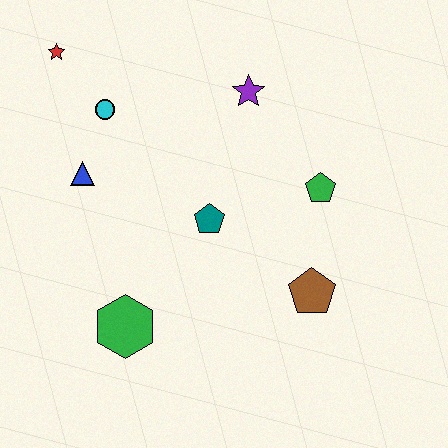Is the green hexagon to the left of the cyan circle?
No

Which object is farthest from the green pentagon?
The red star is farthest from the green pentagon.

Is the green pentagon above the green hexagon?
Yes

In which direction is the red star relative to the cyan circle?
The red star is above the cyan circle.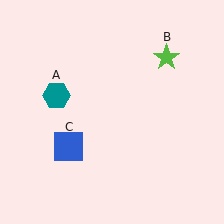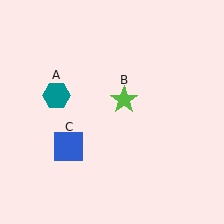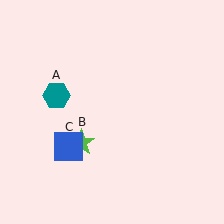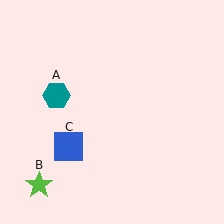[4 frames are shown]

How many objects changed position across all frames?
1 object changed position: lime star (object B).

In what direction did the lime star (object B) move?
The lime star (object B) moved down and to the left.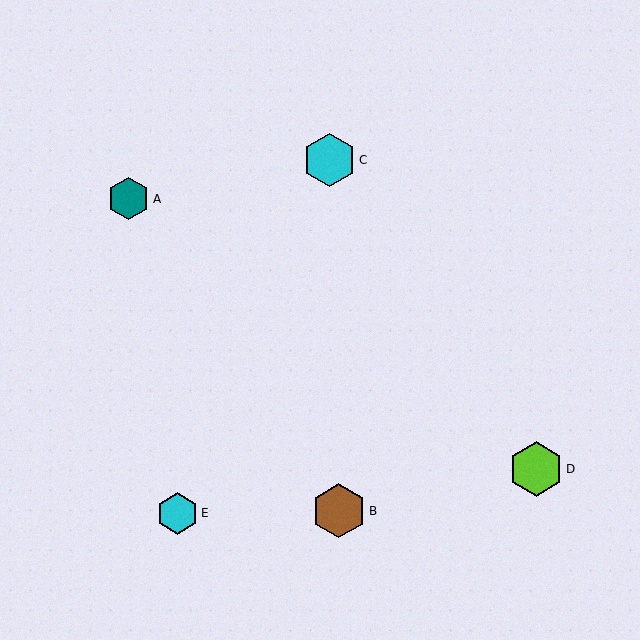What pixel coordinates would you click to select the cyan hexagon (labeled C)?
Click at (329, 160) to select the cyan hexagon C.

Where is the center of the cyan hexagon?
The center of the cyan hexagon is at (177, 513).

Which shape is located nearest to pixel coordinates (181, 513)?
The cyan hexagon (labeled E) at (177, 513) is nearest to that location.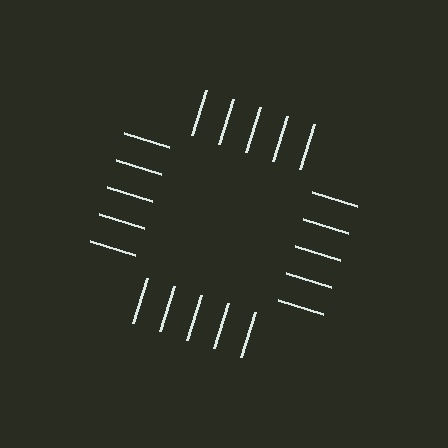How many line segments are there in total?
20 — 5 along each of the 4 edges.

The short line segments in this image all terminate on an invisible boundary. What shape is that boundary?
An illusory square — the line segments terminate on its edges but no continuous stroke is drawn.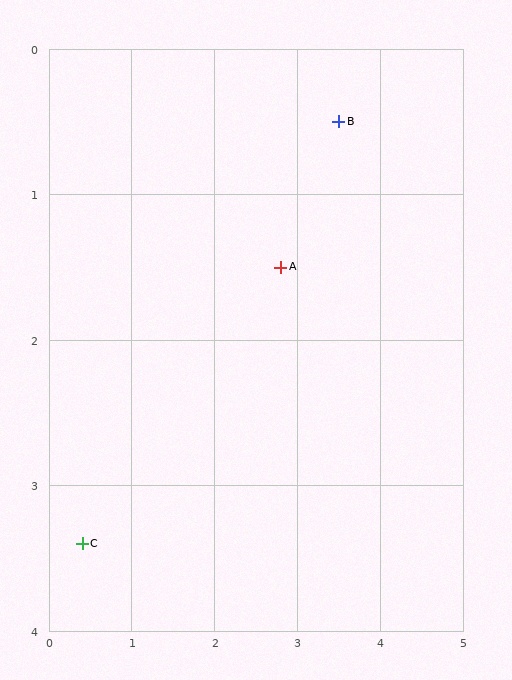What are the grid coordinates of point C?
Point C is at approximately (0.4, 3.4).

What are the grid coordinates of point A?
Point A is at approximately (2.8, 1.5).